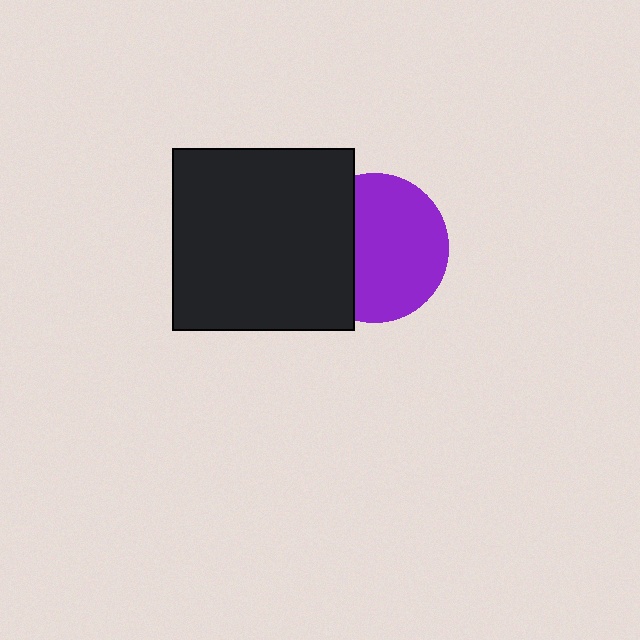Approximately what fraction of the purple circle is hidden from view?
Roughly 34% of the purple circle is hidden behind the black square.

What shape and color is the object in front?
The object in front is a black square.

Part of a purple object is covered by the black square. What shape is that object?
It is a circle.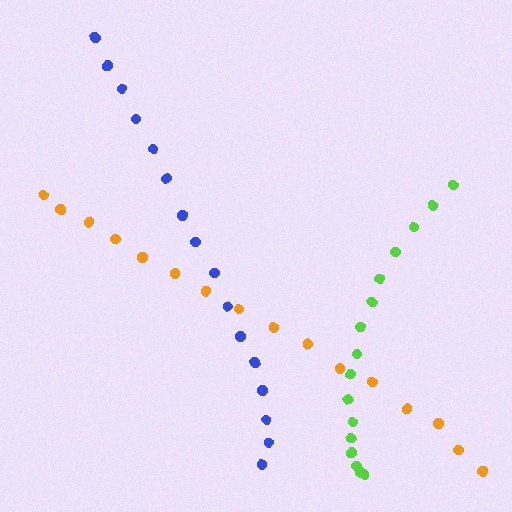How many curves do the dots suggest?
There are 3 distinct paths.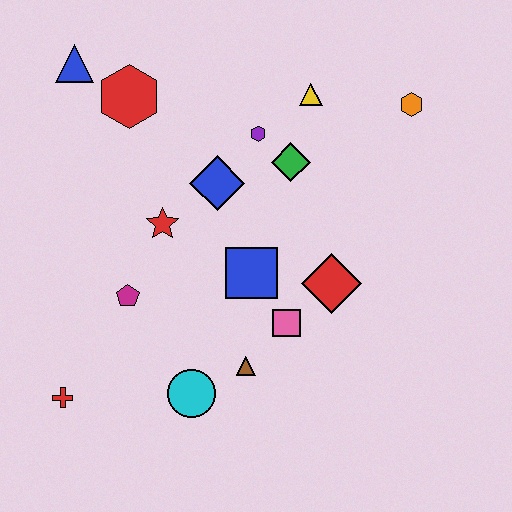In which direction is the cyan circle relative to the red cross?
The cyan circle is to the right of the red cross.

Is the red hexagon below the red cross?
No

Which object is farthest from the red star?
The orange hexagon is farthest from the red star.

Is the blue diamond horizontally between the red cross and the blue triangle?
No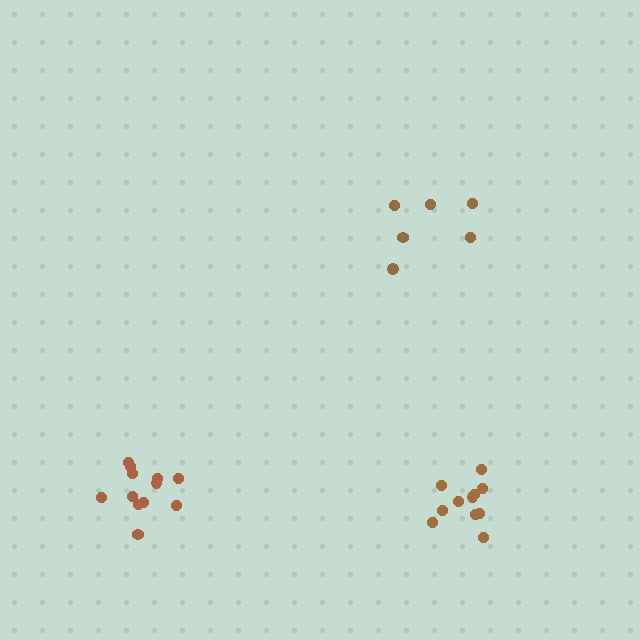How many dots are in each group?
Group 1: 11 dots, Group 2: 12 dots, Group 3: 6 dots (29 total).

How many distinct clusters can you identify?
There are 3 distinct clusters.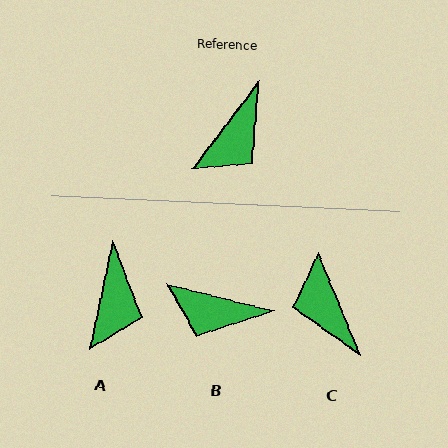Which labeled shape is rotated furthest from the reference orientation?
C, about 120 degrees away.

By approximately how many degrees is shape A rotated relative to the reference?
Approximately 26 degrees counter-clockwise.